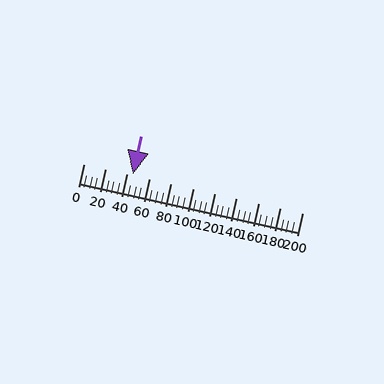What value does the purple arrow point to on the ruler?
The purple arrow points to approximately 45.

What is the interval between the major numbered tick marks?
The major tick marks are spaced 20 units apart.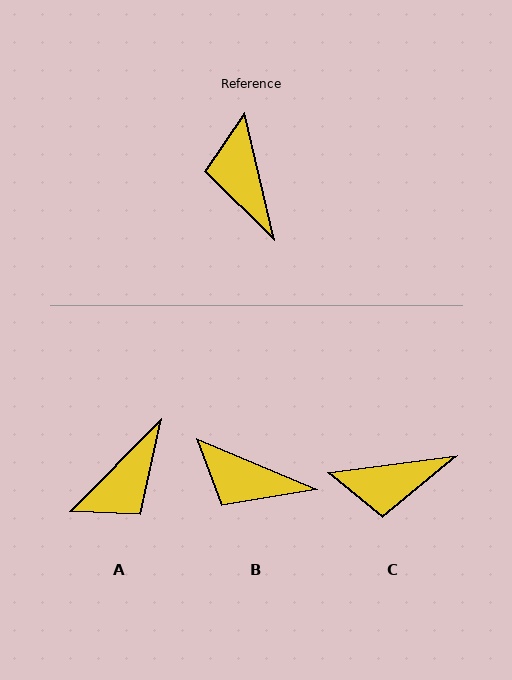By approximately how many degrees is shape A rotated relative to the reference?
Approximately 122 degrees counter-clockwise.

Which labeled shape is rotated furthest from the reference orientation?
A, about 122 degrees away.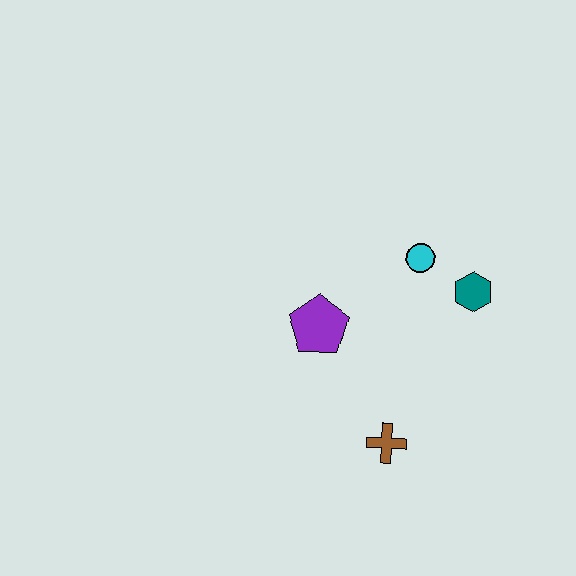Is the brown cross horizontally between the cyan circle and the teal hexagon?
No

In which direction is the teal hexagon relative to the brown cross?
The teal hexagon is above the brown cross.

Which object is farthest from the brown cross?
The cyan circle is farthest from the brown cross.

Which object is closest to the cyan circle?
The teal hexagon is closest to the cyan circle.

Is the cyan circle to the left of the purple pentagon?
No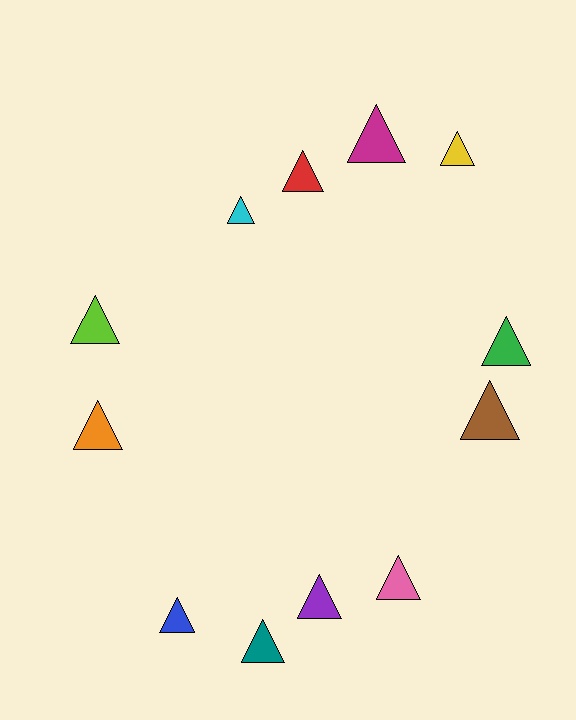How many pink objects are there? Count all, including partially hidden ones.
There is 1 pink object.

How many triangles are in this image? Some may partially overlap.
There are 12 triangles.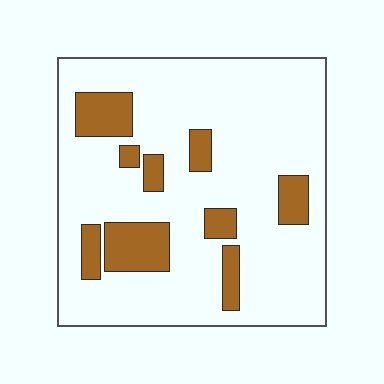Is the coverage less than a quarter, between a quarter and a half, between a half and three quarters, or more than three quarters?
Less than a quarter.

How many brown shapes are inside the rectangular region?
9.